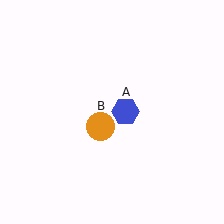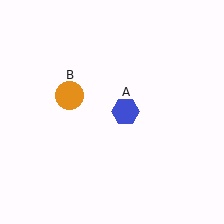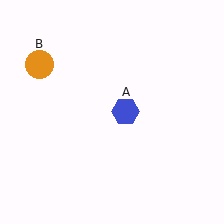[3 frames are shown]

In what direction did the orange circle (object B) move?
The orange circle (object B) moved up and to the left.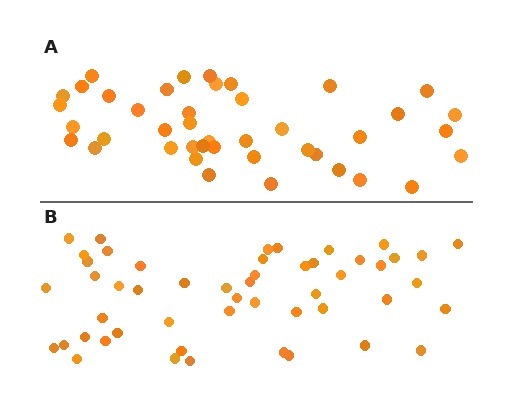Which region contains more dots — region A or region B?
Region B (the bottom region) has more dots.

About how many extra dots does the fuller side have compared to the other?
Region B has roughly 8 or so more dots than region A.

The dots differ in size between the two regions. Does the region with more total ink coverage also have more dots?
No. Region A has more total ink coverage because its dots are larger, but region B actually contains more individual dots. Total area can be misleading — the number of items is what matters here.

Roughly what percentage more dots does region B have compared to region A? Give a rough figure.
About 20% more.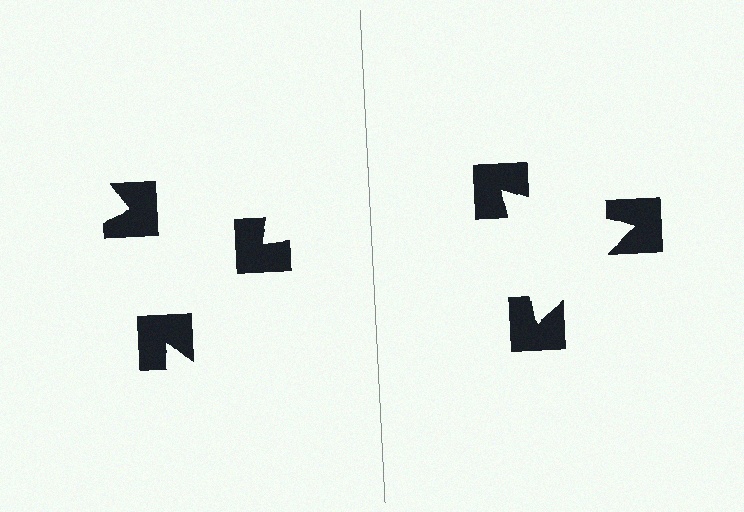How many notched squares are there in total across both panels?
6 — 3 on each side.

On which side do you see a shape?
An illusory triangle appears on the right side. On the left side the wedge cuts are rotated, so no coherent shape forms.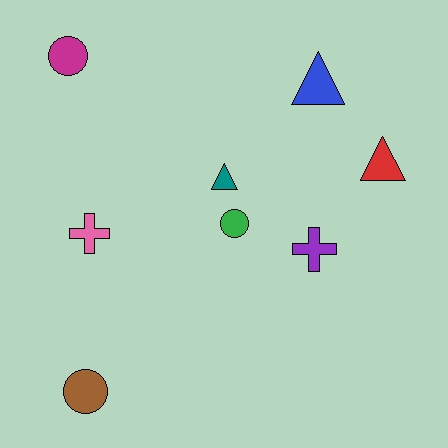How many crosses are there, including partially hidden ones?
There are 2 crosses.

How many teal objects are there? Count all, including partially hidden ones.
There is 1 teal object.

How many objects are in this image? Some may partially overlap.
There are 8 objects.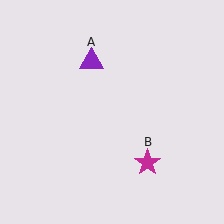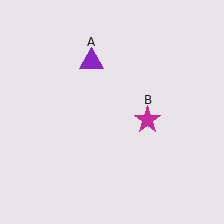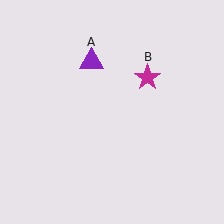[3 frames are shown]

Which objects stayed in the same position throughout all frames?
Purple triangle (object A) remained stationary.